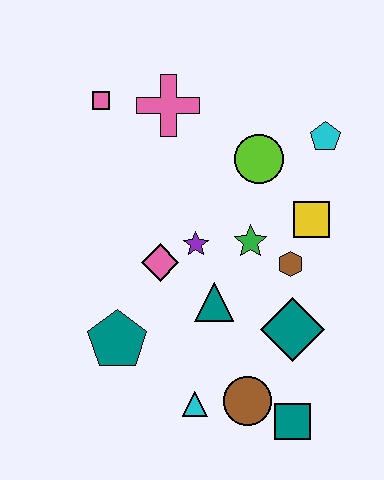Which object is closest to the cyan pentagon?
The lime circle is closest to the cyan pentagon.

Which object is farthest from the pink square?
The teal square is farthest from the pink square.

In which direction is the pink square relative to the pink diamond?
The pink square is above the pink diamond.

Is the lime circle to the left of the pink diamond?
No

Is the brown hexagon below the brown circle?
No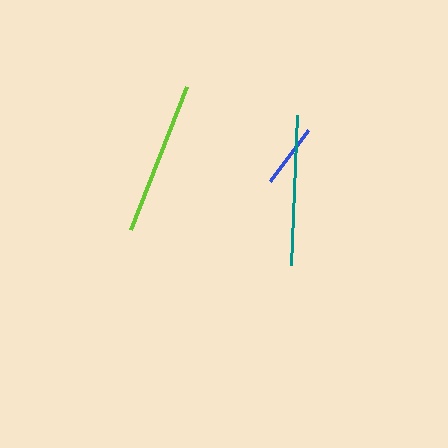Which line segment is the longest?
The lime line is the longest at approximately 153 pixels.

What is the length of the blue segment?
The blue segment is approximately 63 pixels long.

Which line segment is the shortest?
The blue line is the shortest at approximately 63 pixels.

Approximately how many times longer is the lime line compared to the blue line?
The lime line is approximately 2.4 times the length of the blue line.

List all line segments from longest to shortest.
From longest to shortest: lime, teal, blue.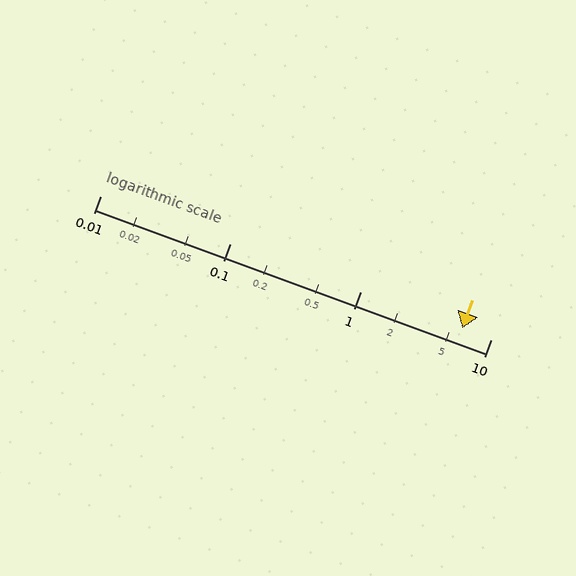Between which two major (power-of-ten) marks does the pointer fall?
The pointer is between 1 and 10.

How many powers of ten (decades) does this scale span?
The scale spans 3 decades, from 0.01 to 10.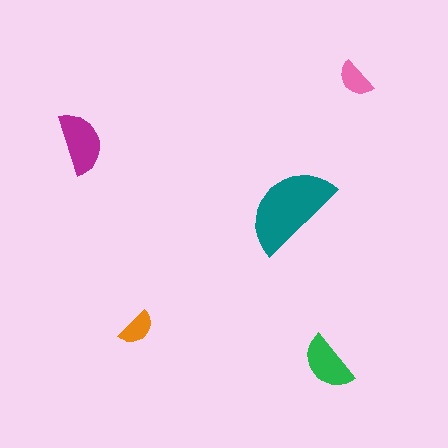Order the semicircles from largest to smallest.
the teal one, the magenta one, the green one, the pink one, the orange one.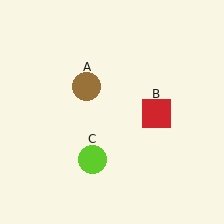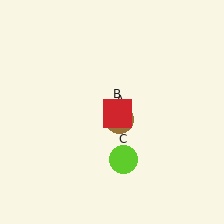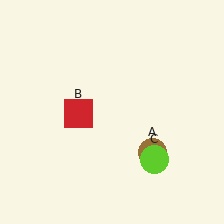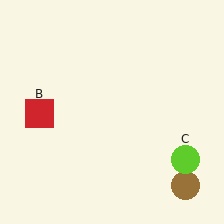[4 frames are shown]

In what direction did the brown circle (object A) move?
The brown circle (object A) moved down and to the right.